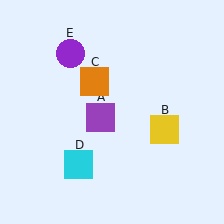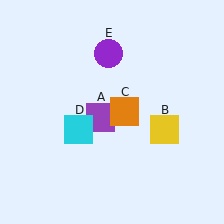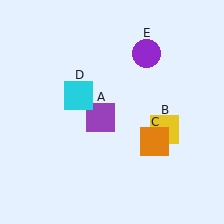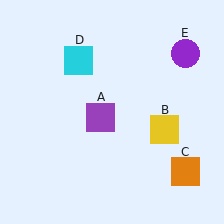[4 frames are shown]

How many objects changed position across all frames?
3 objects changed position: orange square (object C), cyan square (object D), purple circle (object E).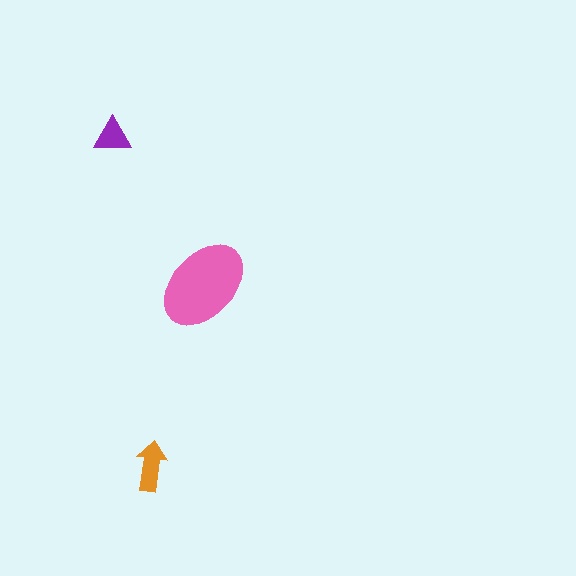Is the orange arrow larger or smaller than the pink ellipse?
Smaller.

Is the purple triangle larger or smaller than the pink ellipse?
Smaller.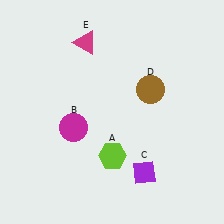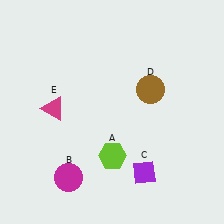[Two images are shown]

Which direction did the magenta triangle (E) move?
The magenta triangle (E) moved down.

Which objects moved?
The objects that moved are: the magenta circle (B), the magenta triangle (E).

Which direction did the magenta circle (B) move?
The magenta circle (B) moved down.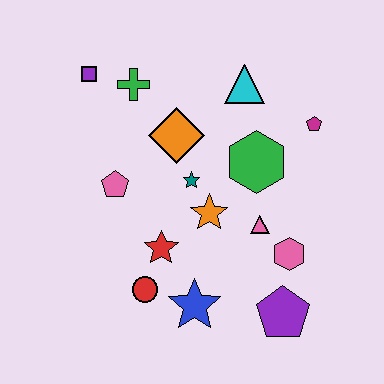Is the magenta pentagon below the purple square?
Yes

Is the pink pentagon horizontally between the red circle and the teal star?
No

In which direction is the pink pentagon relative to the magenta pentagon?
The pink pentagon is to the left of the magenta pentagon.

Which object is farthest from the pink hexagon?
The purple square is farthest from the pink hexagon.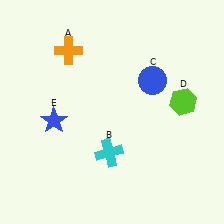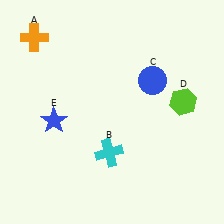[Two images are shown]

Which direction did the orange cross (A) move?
The orange cross (A) moved left.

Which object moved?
The orange cross (A) moved left.